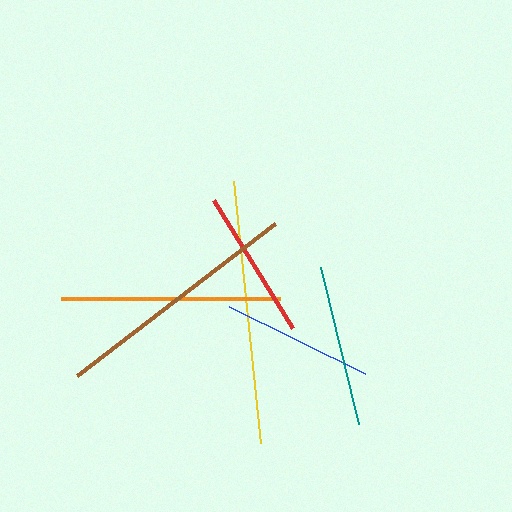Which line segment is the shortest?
The red line is the shortest at approximately 150 pixels.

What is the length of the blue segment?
The blue segment is approximately 152 pixels long.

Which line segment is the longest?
The yellow line is the longest at approximately 264 pixels.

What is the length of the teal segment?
The teal segment is approximately 162 pixels long.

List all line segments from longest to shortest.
From longest to shortest: yellow, brown, orange, teal, blue, red.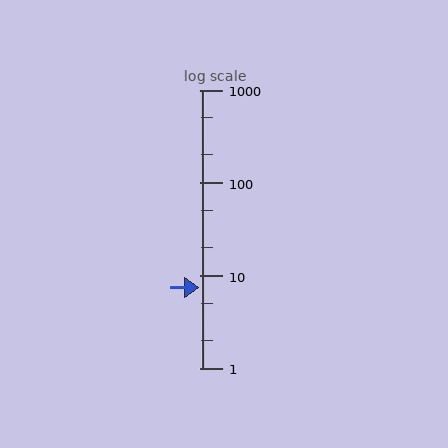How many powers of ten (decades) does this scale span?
The scale spans 3 decades, from 1 to 1000.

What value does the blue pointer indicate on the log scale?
The pointer indicates approximately 7.3.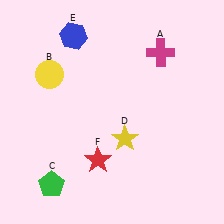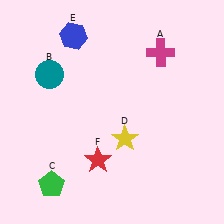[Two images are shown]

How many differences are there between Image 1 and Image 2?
There is 1 difference between the two images.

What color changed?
The circle (B) changed from yellow in Image 1 to teal in Image 2.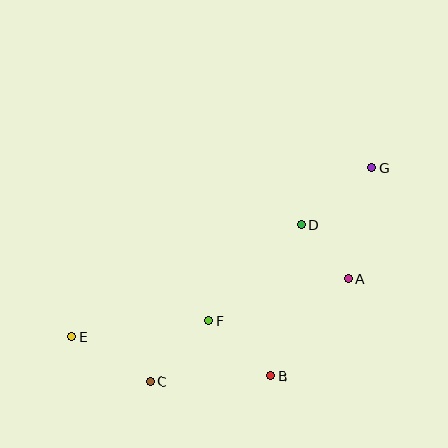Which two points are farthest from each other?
Points E and G are farthest from each other.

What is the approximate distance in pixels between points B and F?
The distance between B and F is approximately 83 pixels.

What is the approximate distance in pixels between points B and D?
The distance between B and D is approximately 155 pixels.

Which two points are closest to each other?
Points A and D are closest to each other.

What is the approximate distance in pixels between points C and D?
The distance between C and D is approximately 218 pixels.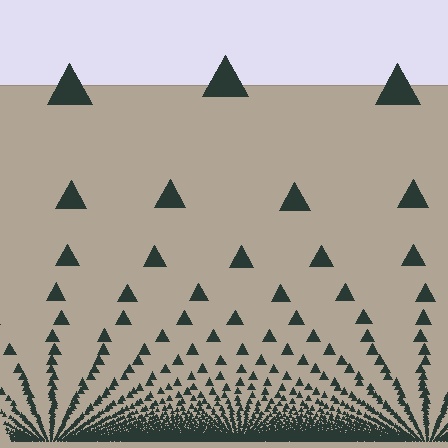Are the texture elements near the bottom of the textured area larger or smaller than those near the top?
Smaller. The gradient is inverted — elements near the bottom are smaller and denser.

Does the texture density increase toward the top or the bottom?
Density increases toward the bottom.